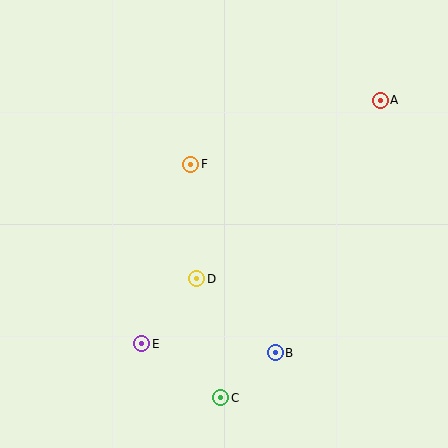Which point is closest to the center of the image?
Point D at (197, 279) is closest to the center.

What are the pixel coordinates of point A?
Point A is at (380, 100).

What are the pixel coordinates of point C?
Point C is at (221, 398).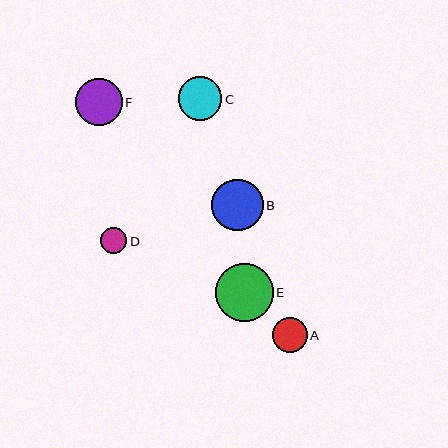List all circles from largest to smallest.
From largest to smallest: E, B, F, C, A, D.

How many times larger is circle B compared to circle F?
Circle B is approximately 1.1 times the size of circle F.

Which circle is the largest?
Circle E is the largest with a size of approximately 58 pixels.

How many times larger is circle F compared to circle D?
Circle F is approximately 1.8 times the size of circle D.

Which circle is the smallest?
Circle D is the smallest with a size of approximately 26 pixels.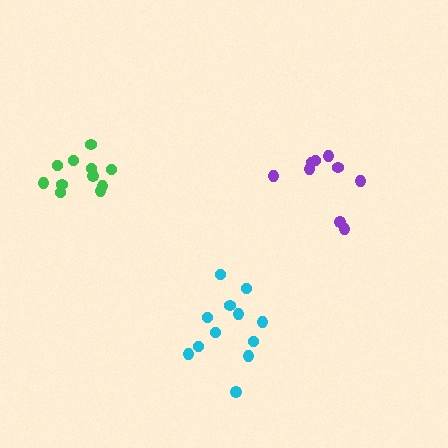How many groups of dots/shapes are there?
There are 3 groups.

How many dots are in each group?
Group 1: 11 dots, Group 2: 12 dots, Group 3: 9 dots (32 total).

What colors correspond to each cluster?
The clusters are colored: green, cyan, purple.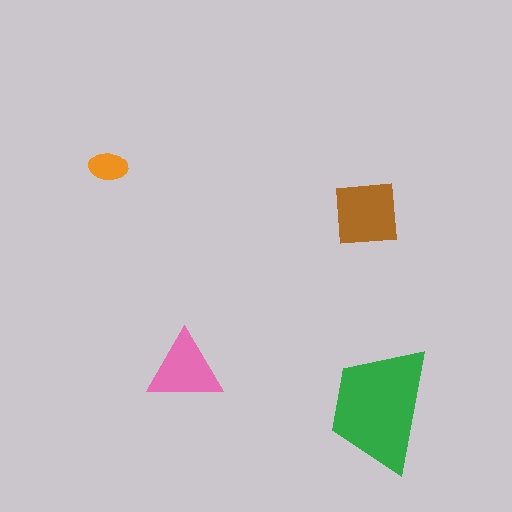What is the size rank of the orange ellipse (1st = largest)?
4th.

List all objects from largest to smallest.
The green trapezoid, the brown square, the pink triangle, the orange ellipse.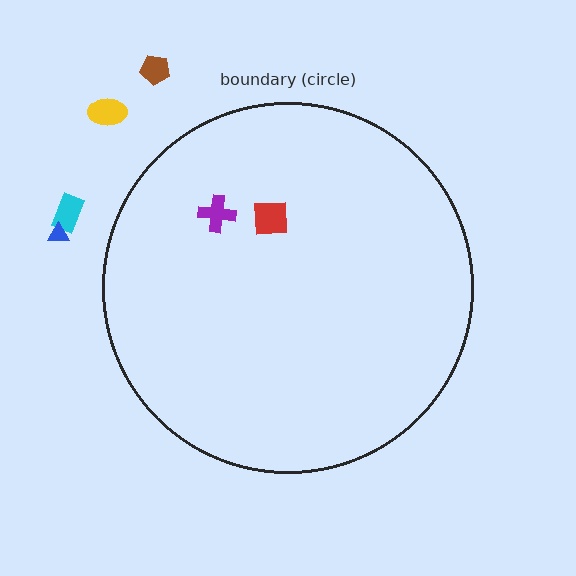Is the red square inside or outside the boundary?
Inside.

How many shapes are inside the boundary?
2 inside, 4 outside.